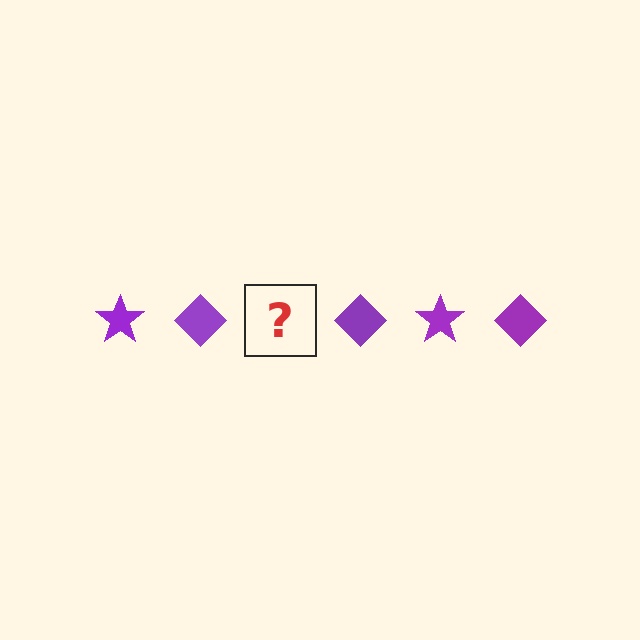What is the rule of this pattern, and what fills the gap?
The rule is that the pattern cycles through star, diamond shapes in purple. The gap should be filled with a purple star.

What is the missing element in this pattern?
The missing element is a purple star.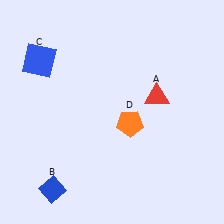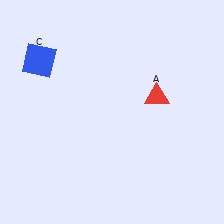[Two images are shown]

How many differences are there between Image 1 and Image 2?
There are 2 differences between the two images.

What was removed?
The blue diamond (B), the orange pentagon (D) were removed in Image 2.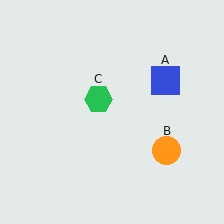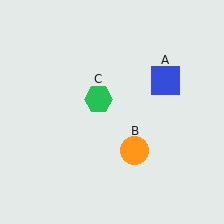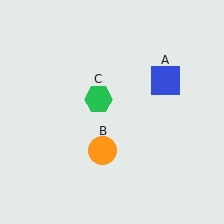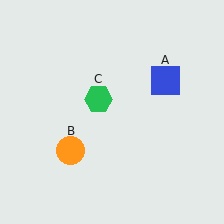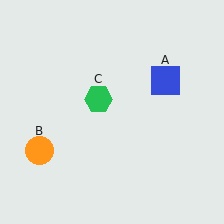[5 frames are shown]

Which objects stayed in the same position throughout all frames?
Blue square (object A) and green hexagon (object C) remained stationary.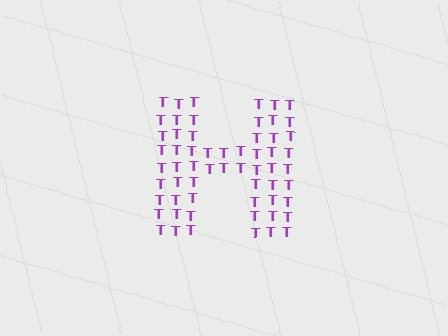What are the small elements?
The small elements are letter T's.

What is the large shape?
The large shape is the letter H.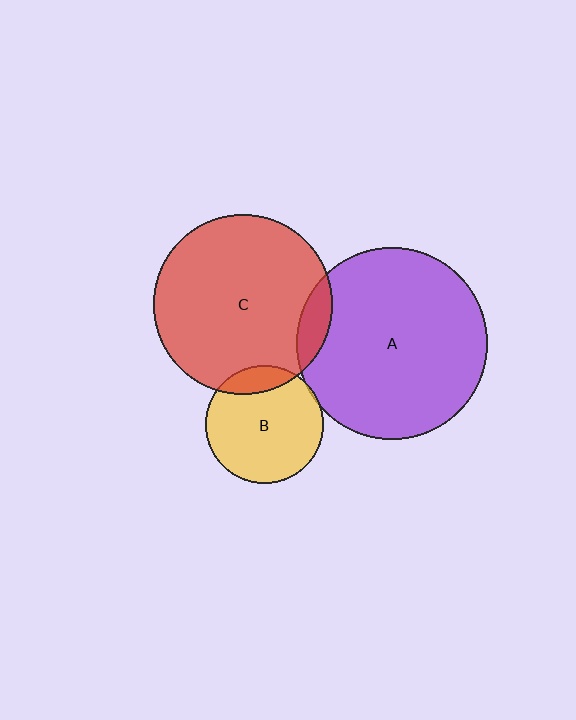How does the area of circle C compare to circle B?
Approximately 2.3 times.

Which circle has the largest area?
Circle A (purple).